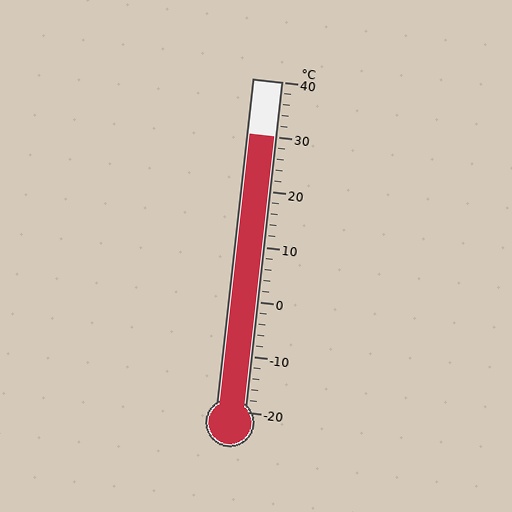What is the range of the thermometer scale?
The thermometer scale ranges from -20°C to 40°C.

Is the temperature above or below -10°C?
The temperature is above -10°C.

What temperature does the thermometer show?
The thermometer shows approximately 30°C.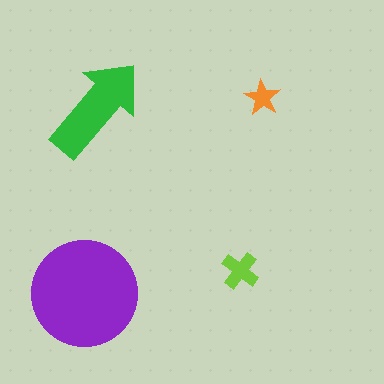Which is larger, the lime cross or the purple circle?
The purple circle.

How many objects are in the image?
There are 4 objects in the image.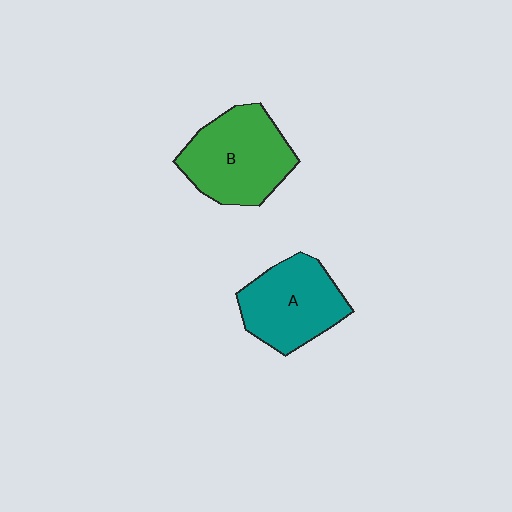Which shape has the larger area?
Shape B (green).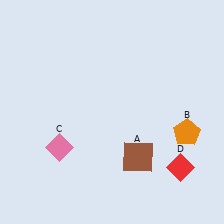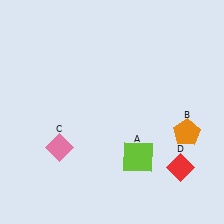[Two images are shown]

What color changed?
The square (A) changed from brown in Image 1 to lime in Image 2.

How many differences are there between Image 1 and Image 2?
There is 1 difference between the two images.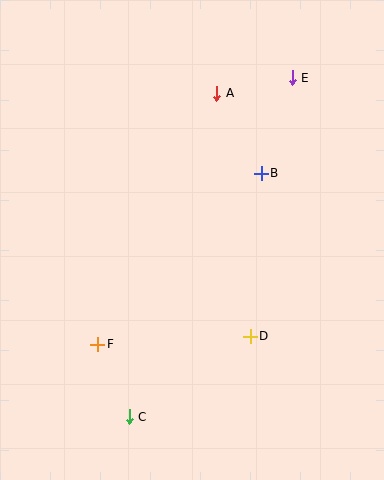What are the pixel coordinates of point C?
Point C is at (129, 417).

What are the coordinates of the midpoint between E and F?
The midpoint between E and F is at (195, 211).